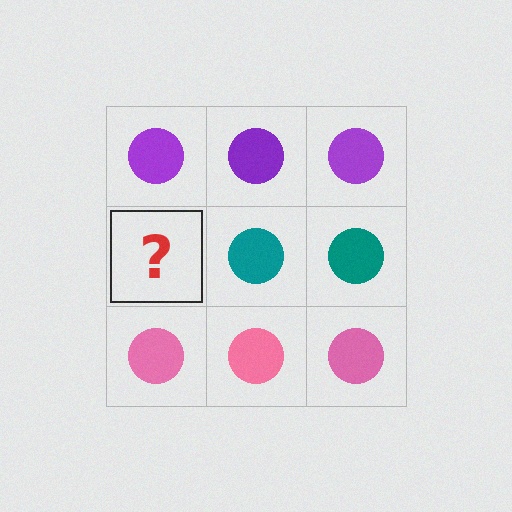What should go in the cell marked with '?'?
The missing cell should contain a teal circle.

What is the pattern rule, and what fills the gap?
The rule is that each row has a consistent color. The gap should be filled with a teal circle.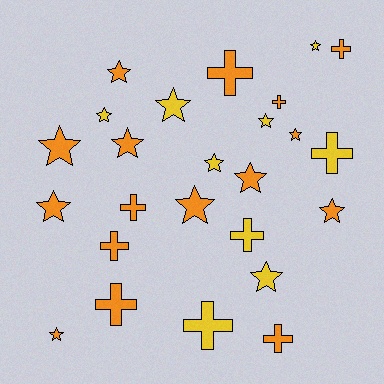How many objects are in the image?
There are 25 objects.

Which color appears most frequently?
Orange, with 16 objects.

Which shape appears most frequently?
Star, with 15 objects.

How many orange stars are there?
There are 9 orange stars.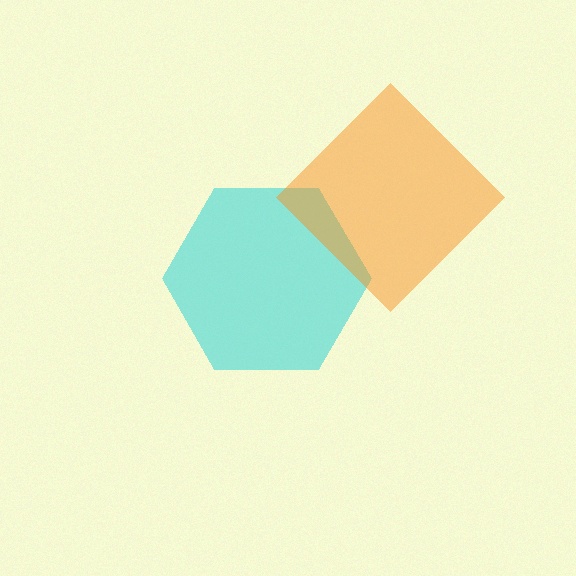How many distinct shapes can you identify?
There are 2 distinct shapes: a cyan hexagon, an orange diamond.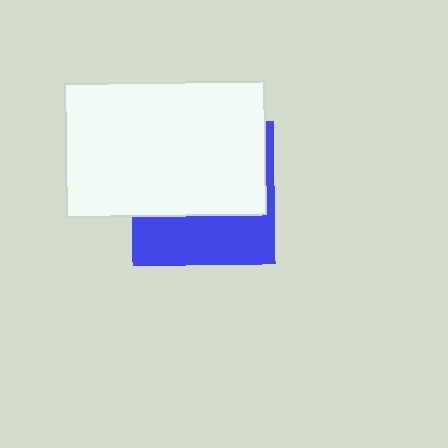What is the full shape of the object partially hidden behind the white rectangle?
The partially hidden object is a blue square.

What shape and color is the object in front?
The object in front is a white rectangle.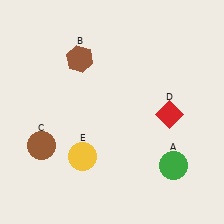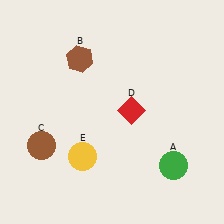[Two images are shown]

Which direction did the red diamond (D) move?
The red diamond (D) moved left.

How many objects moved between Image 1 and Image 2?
1 object moved between the two images.